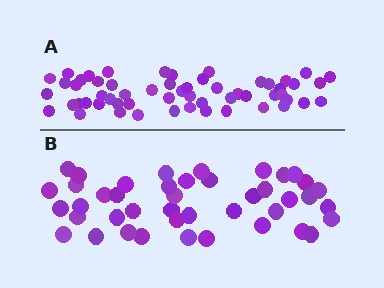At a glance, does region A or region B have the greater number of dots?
Region A (the top region) has more dots.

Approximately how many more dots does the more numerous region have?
Region A has approximately 15 more dots than region B.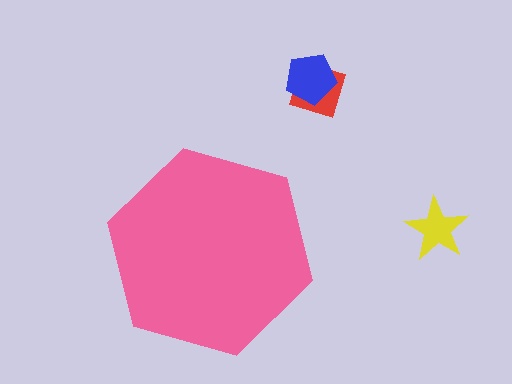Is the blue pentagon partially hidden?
No, the blue pentagon is fully visible.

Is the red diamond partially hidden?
No, the red diamond is fully visible.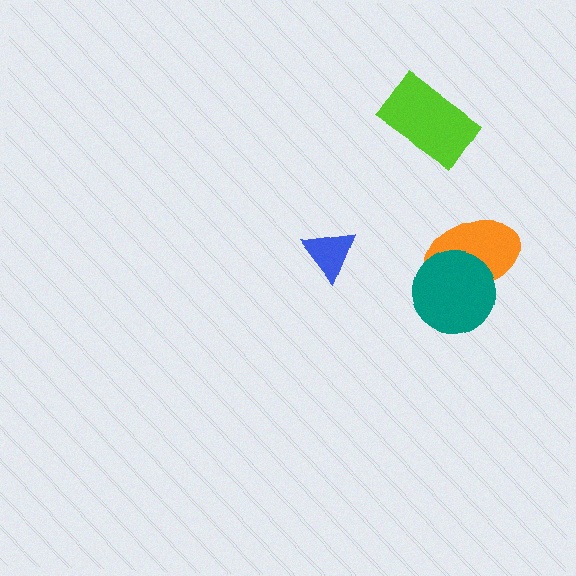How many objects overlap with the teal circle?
1 object overlaps with the teal circle.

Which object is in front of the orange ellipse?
The teal circle is in front of the orange ellipse.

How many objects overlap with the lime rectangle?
0 objects overlap with the lime rectangle.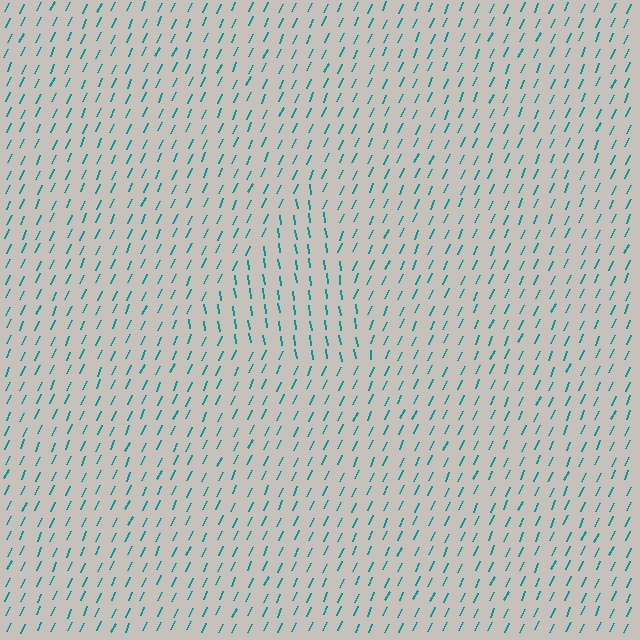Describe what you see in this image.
The image is filled with small teal line segments. A triangle region in the image has lines oriented differently from the surrounding lines, creating a visible texture boundary.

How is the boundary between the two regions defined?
The boundary is defined purely by a change in line orientation (approximately 33 degrees difference). All lines are the same color and thickness.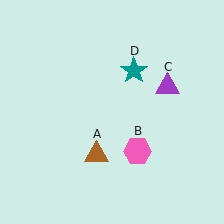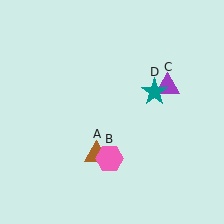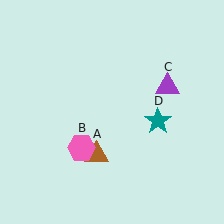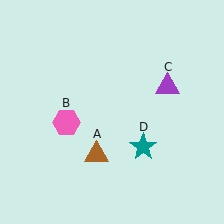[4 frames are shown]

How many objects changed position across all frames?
2 objects changed position: pink hexagon (object B), teal star (object D).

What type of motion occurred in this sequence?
The pink hexagon (object B), teal star (object D) rotated clockwise around the center of the scene.